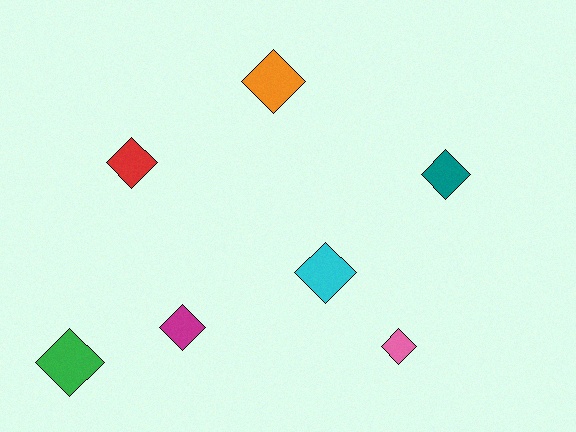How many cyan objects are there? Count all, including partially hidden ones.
There is 1 cyan object.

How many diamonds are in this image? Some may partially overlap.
There are 7 diamonds.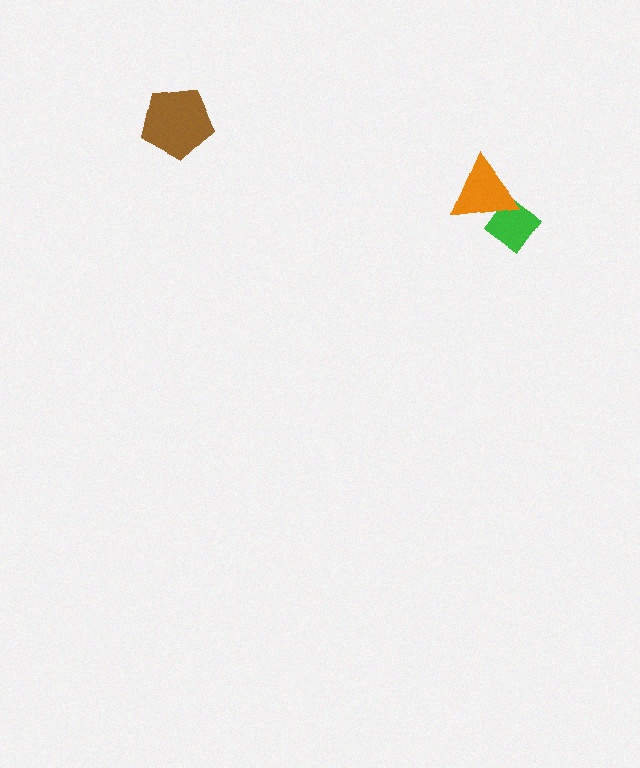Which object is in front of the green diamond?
The orange triangle is in front of the green diamond.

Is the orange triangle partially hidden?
No, no other shape covers it.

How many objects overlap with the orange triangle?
1 object overlaps with the orange triangle.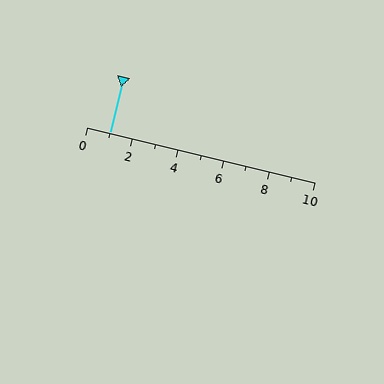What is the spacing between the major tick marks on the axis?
The major ticks are spaced 2 apart.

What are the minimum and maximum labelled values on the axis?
The axis runs from 0 to 10.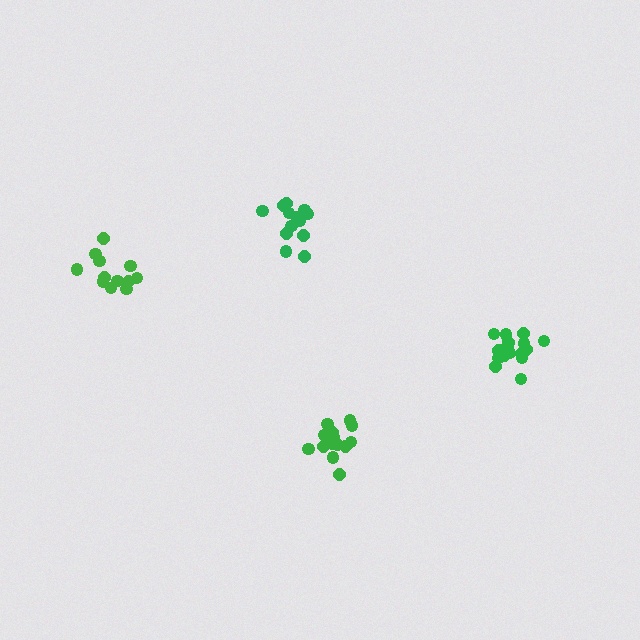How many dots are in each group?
Group 1: 16 dots, Group 2: 13 dots, Group 3: 14 dots, Group 4: 12 dots (55 total).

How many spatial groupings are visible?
There are 4 spatial groupings.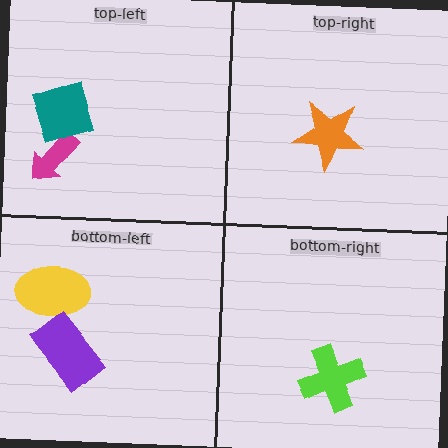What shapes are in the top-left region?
The magenta arrow, the teal square.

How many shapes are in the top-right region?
1.